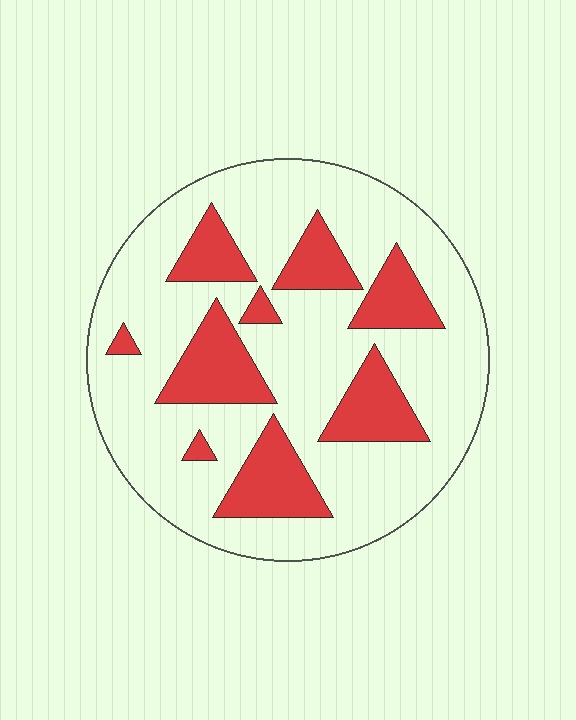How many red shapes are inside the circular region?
9.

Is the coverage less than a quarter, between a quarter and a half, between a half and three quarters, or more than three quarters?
Between a quarter and a half.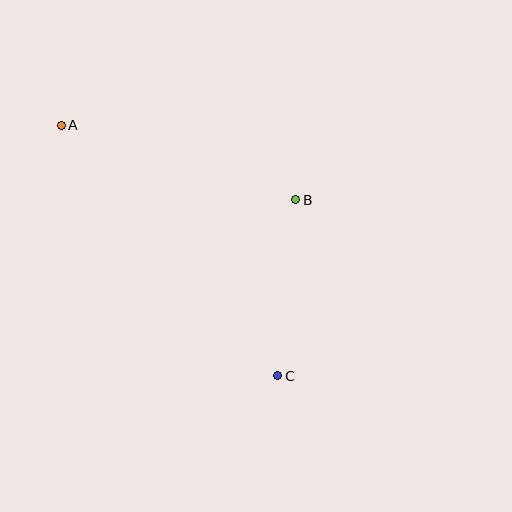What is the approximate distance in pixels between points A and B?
The distance between A and B is approximately 246 pixels.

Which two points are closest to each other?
Points B and C are closest to each other.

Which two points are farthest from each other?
Points A and C are farthest from each other.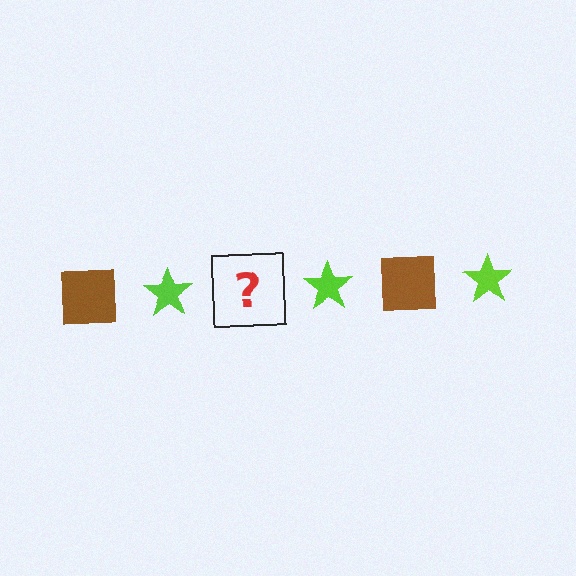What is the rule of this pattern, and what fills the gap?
The rule is that the pattern alternates between brown square and lime star. The gap should be filled with a brown square.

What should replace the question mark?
The question mark should be replaced with a brown square.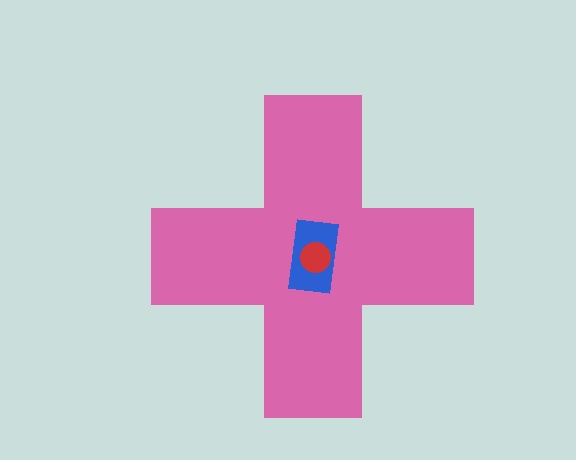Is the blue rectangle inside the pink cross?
Yes.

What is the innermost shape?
The red circle.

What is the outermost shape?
The pink cross.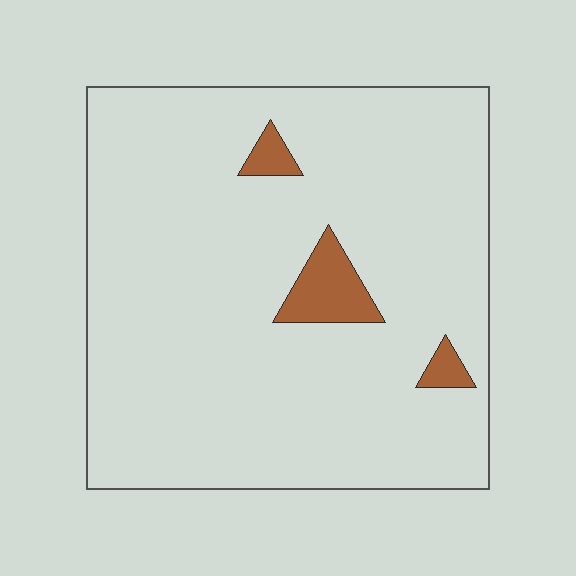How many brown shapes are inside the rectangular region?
3.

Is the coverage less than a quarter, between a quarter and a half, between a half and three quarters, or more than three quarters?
Less than a quarter.